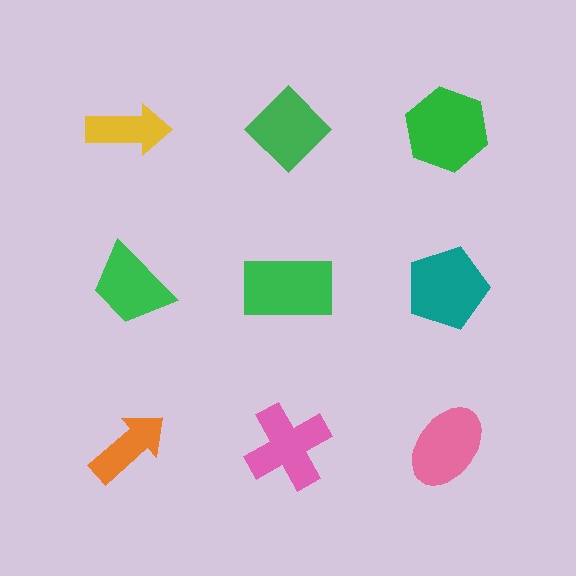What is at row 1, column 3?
A green hexagon.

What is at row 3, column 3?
A pink ellipse.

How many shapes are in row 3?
3 shapes.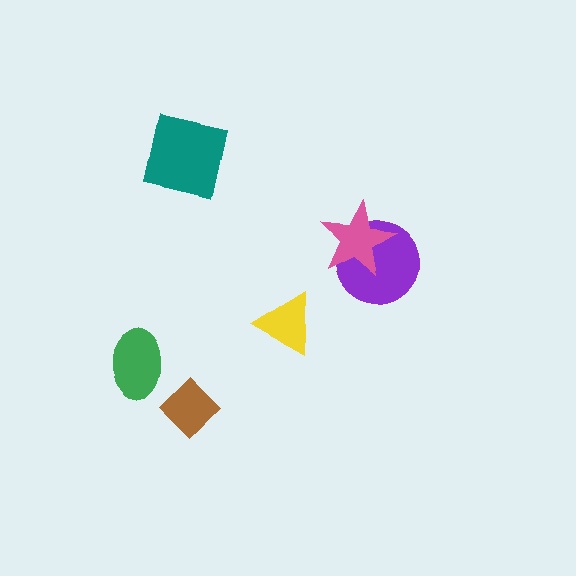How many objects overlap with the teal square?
0 objects overlap with the teal square.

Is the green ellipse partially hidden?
No, no other shape covers it.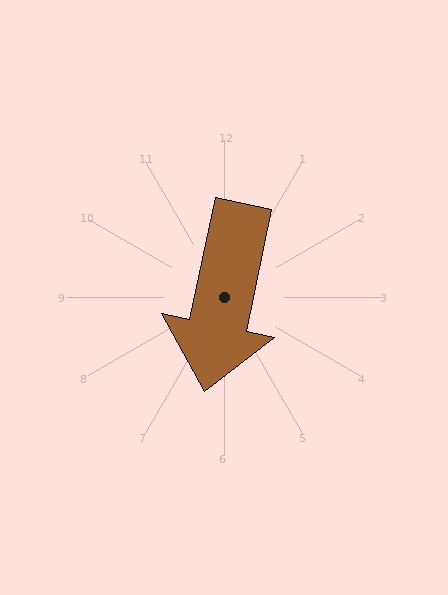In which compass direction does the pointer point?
South.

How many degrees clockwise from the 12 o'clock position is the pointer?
Approximately 192 degrees.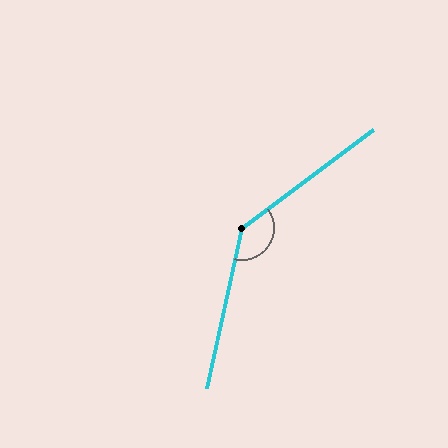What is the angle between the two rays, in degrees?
Approximately 139 degrees.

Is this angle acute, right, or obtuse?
It is obtuse.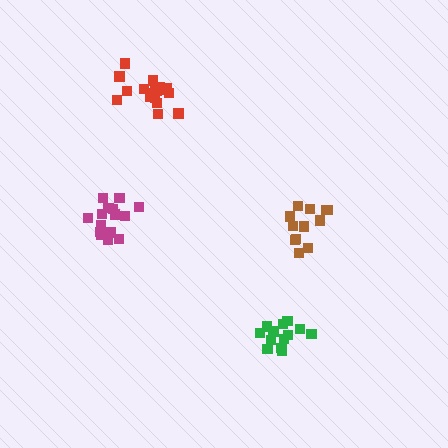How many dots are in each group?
Group 1: 12 dots, Group 2: 15 dots, Group 3: 18 dots, Group 4: 13 dots (58 total).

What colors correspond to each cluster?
The clusters are colored: brown, magenta, red, green.